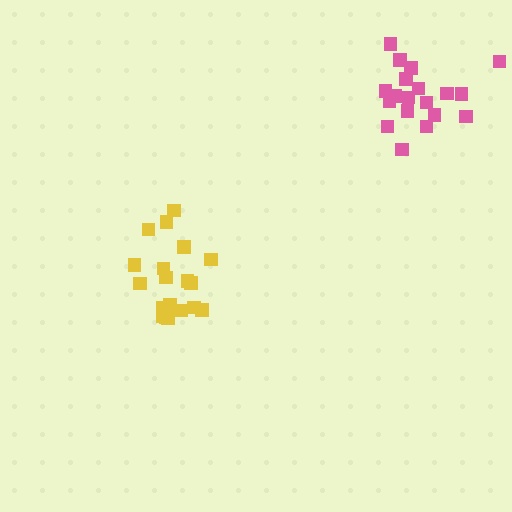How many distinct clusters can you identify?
There are 2 distinct clusters.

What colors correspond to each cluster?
The clusters are colored: yellow, pink.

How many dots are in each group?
Group 1: 19 dots, Group 2: 19 dots (38 total).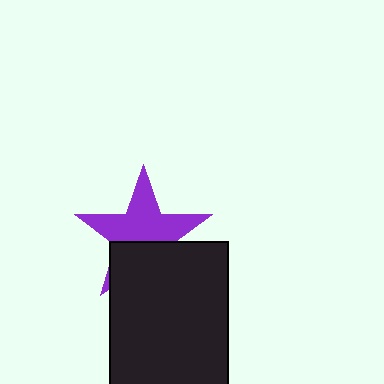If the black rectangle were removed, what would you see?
You would see the complete purple star.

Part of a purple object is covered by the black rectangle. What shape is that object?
It is a star.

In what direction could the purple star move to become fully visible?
The purple star could move up. That would shift it out from behind the black rectangle entirely.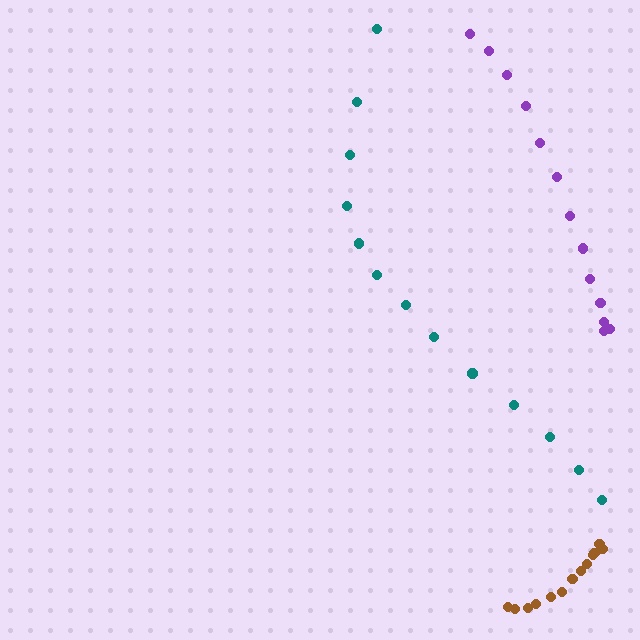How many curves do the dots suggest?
There are 3 distinct paths.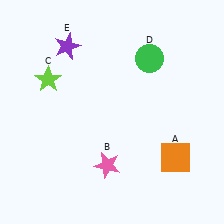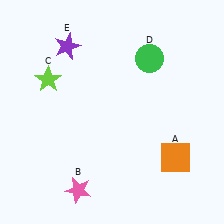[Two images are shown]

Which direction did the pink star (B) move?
The pink star (B) moved left.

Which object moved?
The pink star (B) moved left.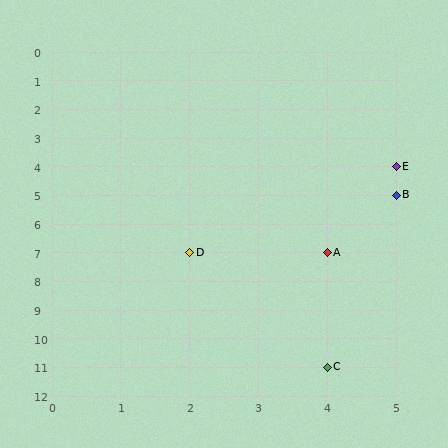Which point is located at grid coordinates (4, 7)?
Point A is at (4, 7).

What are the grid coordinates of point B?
Point B is at grid coordinates (5, 5).